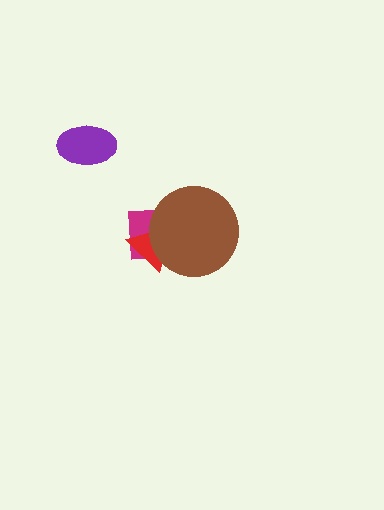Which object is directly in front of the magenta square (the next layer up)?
The red triangle is directly in front of the magenta square.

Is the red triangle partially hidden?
Yes, it is partially covered by another shape.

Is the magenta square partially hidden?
Yes, it is partially covered by another shape.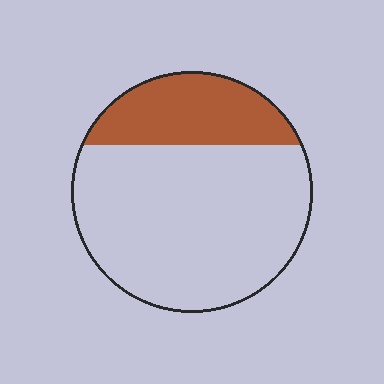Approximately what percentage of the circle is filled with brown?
Approximately 25%.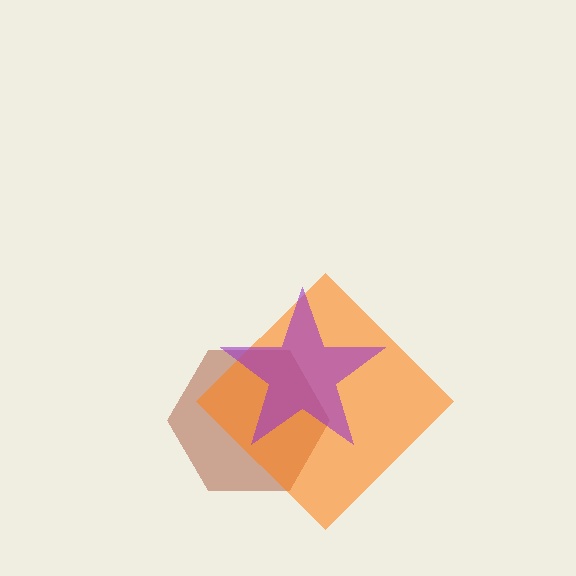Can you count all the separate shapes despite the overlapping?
Yes, there are 3 separate shapes.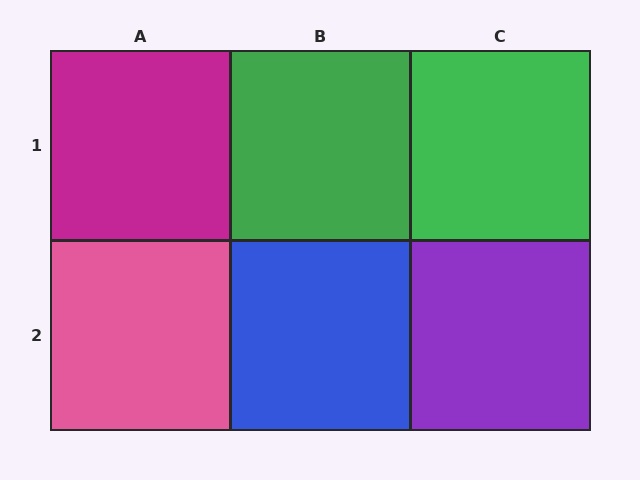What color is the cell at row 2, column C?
Purple.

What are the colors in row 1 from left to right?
Magenta, green, green.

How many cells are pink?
1 cell is pink.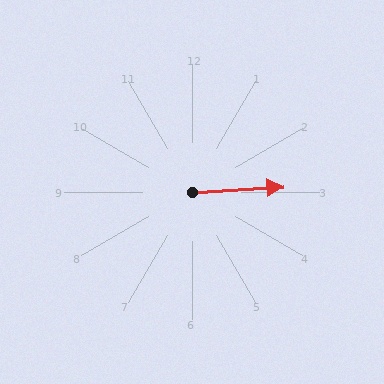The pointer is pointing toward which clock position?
Roughly 3 o'clock.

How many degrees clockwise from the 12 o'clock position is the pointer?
Approximately 86 degrees.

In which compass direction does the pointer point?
East.